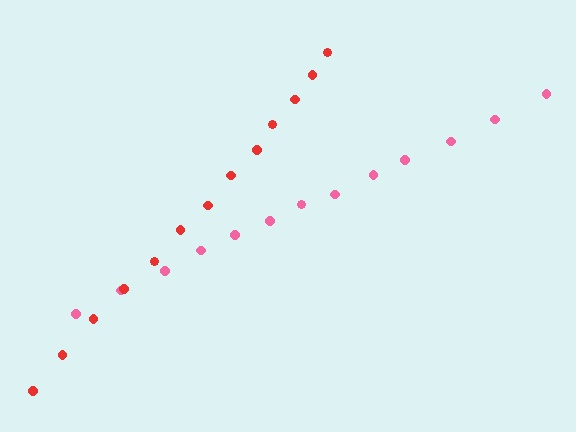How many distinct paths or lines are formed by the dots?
There are 2 distinct paths.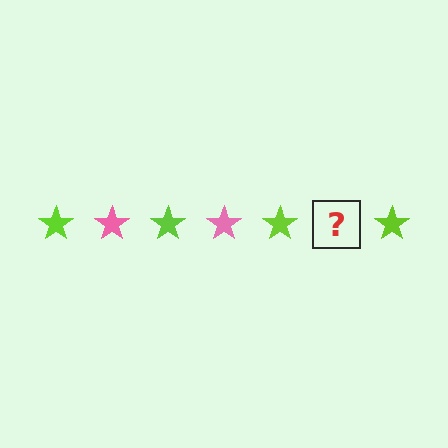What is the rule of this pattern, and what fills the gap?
The rule is that the pattern cycles through lime, pink stars. The gap should be filled with a pink star.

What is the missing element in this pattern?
The missing element is a pink star.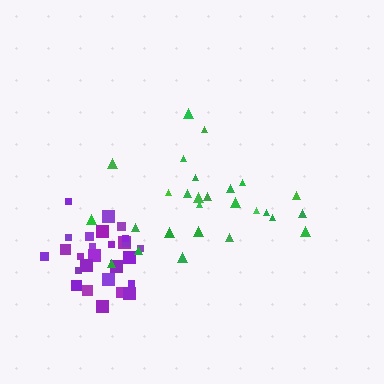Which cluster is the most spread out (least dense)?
Green.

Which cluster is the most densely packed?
Purple.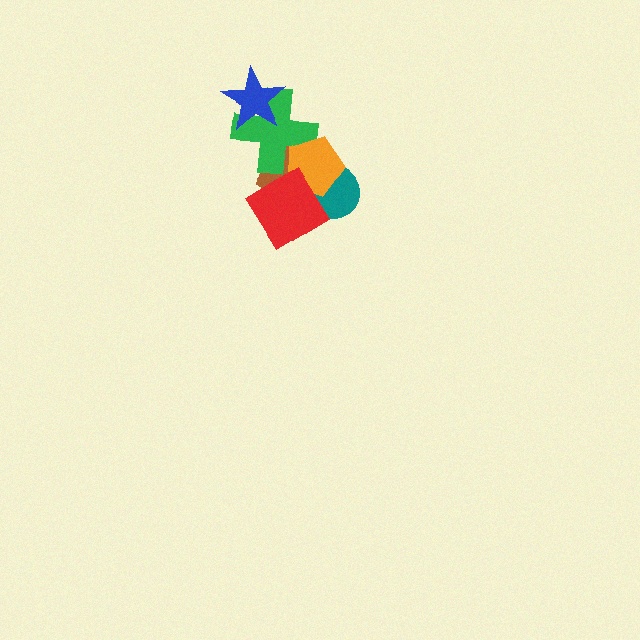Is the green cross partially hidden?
Yes, it is partially covered by another shape.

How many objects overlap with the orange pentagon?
4 objects overlap with the orange pentagon.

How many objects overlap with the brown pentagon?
4 objects overlap with the brown pentagon.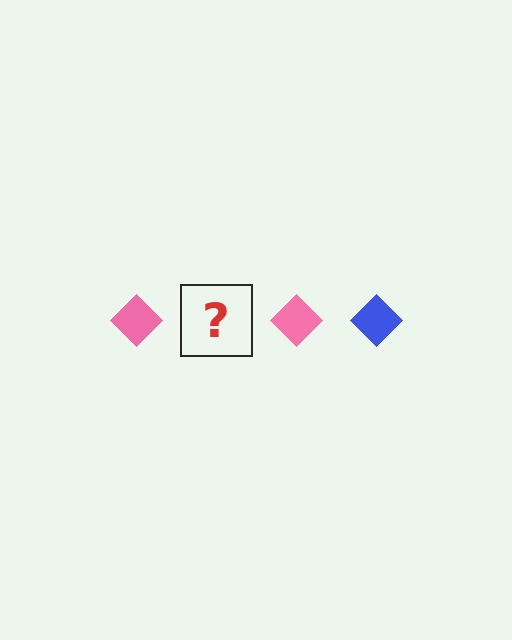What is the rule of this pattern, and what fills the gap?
The rule is that the pattern cycles through pink, blue diamonds. The gap should be filled with a blue diamond.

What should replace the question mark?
The question mark should be replaced with a blue diamond.